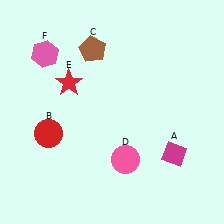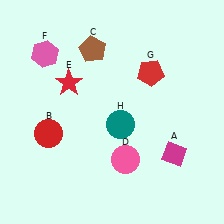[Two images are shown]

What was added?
A red pentagon (G), a teal circle (H) were added in Image 2.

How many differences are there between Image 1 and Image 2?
There are 2 differences between the two images.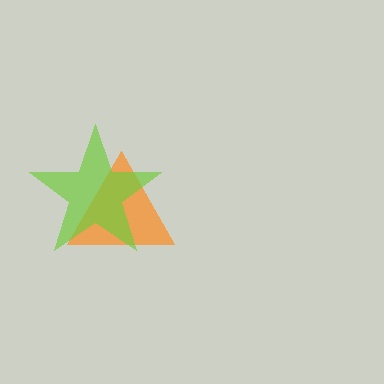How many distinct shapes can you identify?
There are 2 distinct shapes: an orange triangle, a lime star.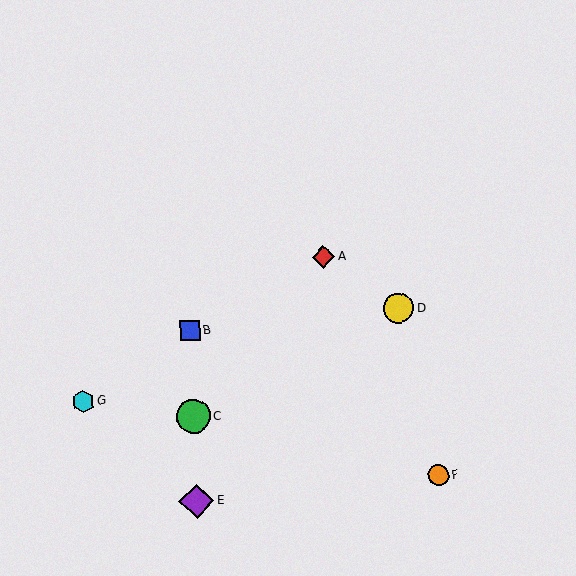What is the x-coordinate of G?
Object G is at x≈83.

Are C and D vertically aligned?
No, C is at x≈193 and D is at x≈398.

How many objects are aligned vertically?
3 objects (B, C, E) are aligned vertically.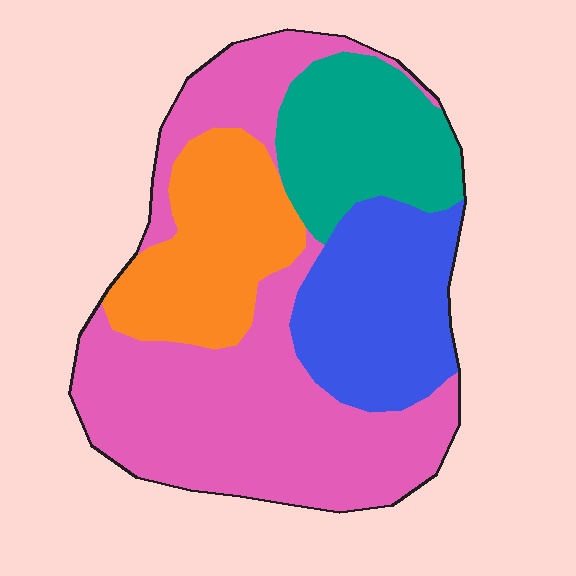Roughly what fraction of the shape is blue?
Blue covers roughly 20% of the shape.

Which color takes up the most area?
Pink, at roughly 45%.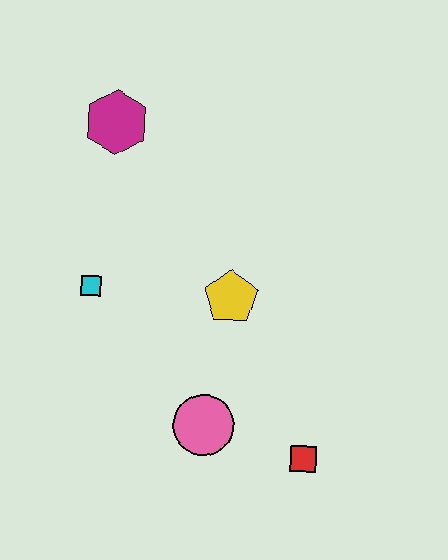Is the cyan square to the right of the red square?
No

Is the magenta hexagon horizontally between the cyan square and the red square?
Yes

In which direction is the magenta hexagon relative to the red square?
The magenta hexagon is above the red square.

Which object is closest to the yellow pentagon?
The pink circle is closest to the yellow pentagon.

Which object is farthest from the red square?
The magenta hexagon is farthest from the red square.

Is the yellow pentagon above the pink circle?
Yes